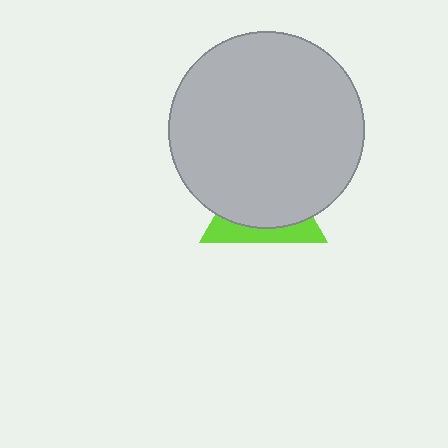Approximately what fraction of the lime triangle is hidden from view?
Roughly 69% of the lime triangle is hidden behind the light gray circle.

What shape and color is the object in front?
The object in front is a light gray circle.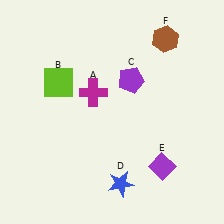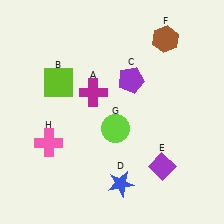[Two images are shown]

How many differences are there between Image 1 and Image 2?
There are 2 differences between the two images.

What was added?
A lime circle (G), a pink cross (H) were added in Image 2.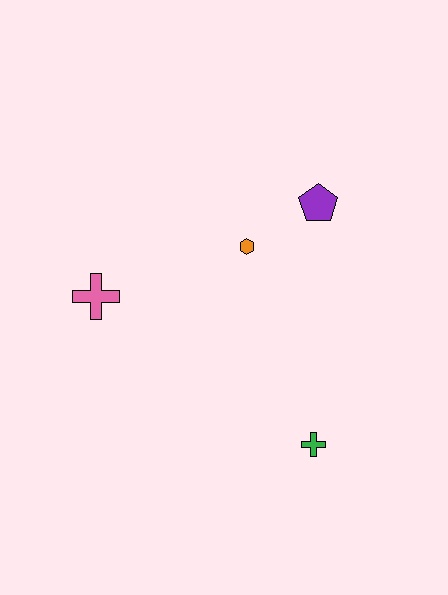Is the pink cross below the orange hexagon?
Yes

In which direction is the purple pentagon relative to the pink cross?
The purple pentagon is to the right of the pink cross.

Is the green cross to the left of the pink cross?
No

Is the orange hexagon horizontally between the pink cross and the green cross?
Yes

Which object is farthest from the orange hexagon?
The green cross is farthest from the orange hexagon.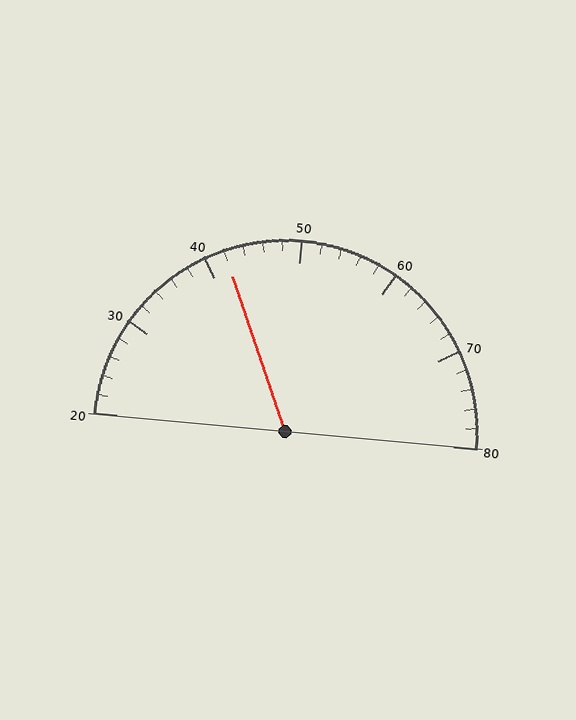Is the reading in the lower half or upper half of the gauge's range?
The reading is in the lower half of the range (20 to 80).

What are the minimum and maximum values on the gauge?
The gauge ranges from 20 to 80.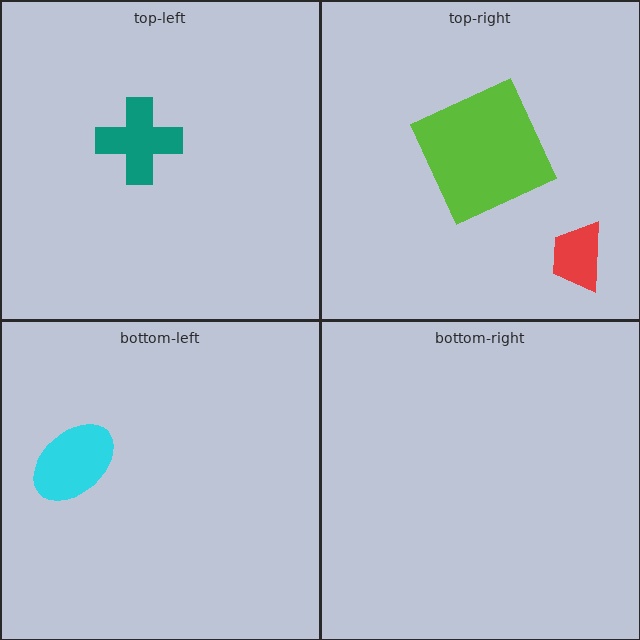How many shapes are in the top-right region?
2.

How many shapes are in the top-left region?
1.